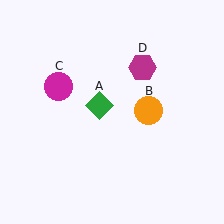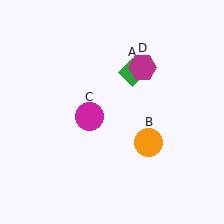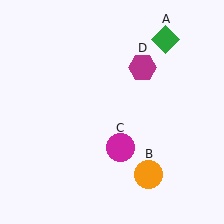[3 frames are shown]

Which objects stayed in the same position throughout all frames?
Magenta hexagon (object D) remained stationary.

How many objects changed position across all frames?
3 objects changed position: green diamond (object A), orange circle (object B), magenta circle (object C).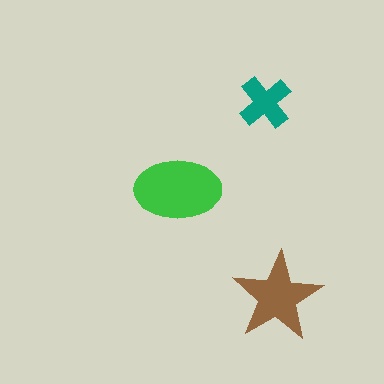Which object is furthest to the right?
The brown star is rightmost.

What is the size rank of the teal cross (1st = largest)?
3rd.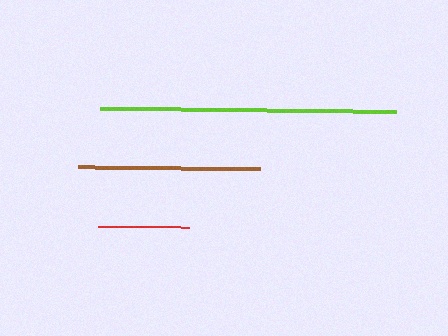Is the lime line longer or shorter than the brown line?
The lime line is longer than the brown line.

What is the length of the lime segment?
The lime segment is approximately 296 pixels long.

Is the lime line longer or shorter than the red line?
The lime line is longer than the red line.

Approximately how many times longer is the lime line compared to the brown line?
The lime line is approximately 1.6 times the length of the brown line.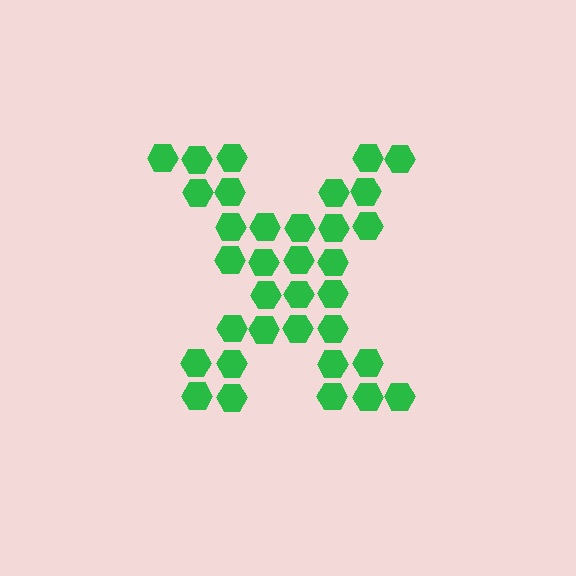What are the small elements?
The small elements are hexagons.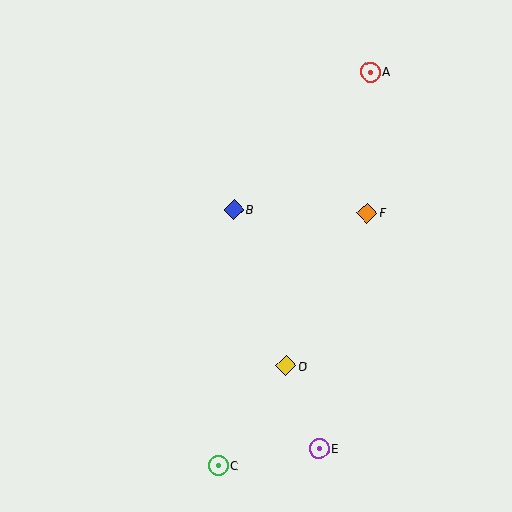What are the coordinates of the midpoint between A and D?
The midpoint between A and D is at (328, 219).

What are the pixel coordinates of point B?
Point B is at (234, 209).